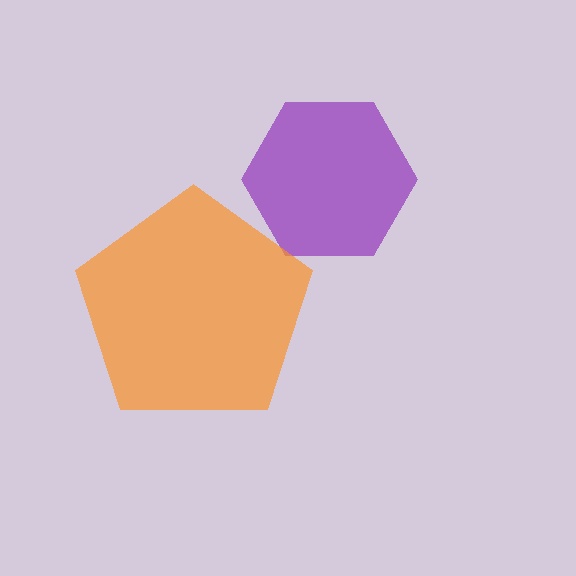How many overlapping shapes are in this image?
There are 2 overlapping shapes in the image.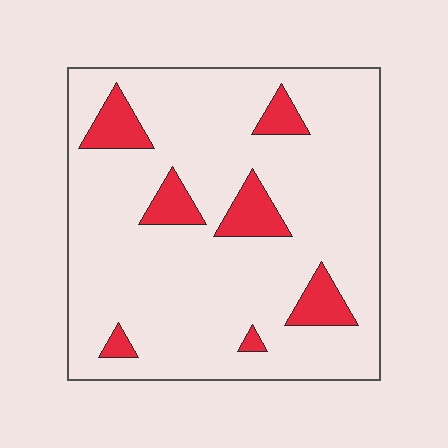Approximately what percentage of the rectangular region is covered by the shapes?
Approximately 15%.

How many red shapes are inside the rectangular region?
7.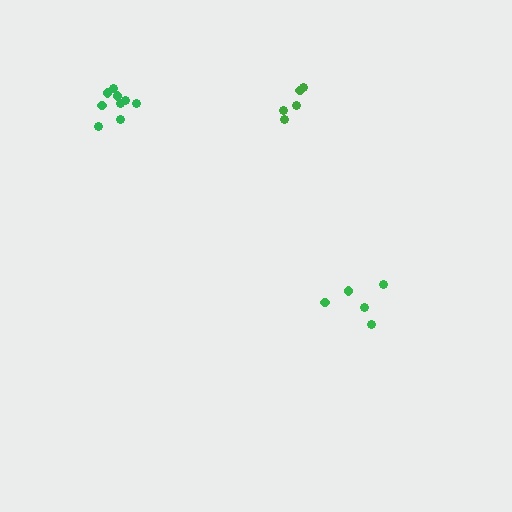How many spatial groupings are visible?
There are 3 spatial groupings.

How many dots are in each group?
Group 1: 5 dots, Group 2: 9 dots, Group 3: 5 dots (19 total).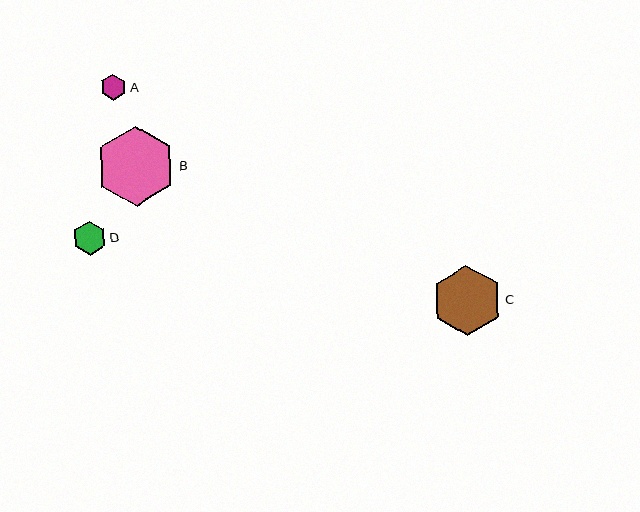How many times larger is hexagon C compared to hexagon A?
Hexagon C is approximately 2.7 times the size of hexagon A.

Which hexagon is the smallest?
Hexagon A is the smallest with a size of approximately 26 pixels.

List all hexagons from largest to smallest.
From largest to smallest: B, C, D, A.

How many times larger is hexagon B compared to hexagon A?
Hexagon B is approximately 3.1 times the size of hexagon A.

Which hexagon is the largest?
Hexagon B is the largest with a size of approximately 80 pixels.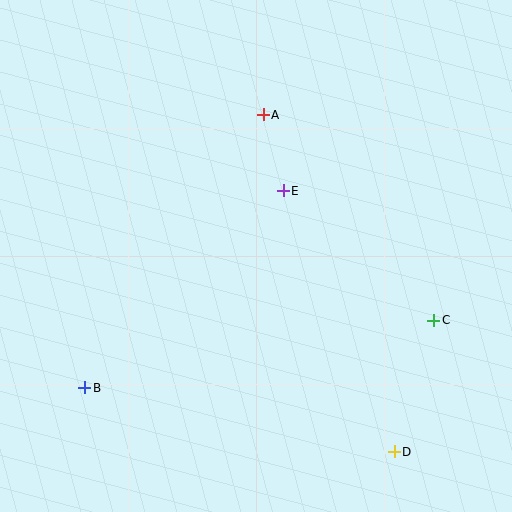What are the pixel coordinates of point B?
Point B is at (85, 388).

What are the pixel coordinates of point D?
Point D is at (394, 452).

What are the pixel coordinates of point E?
Point E is at (283, 191).